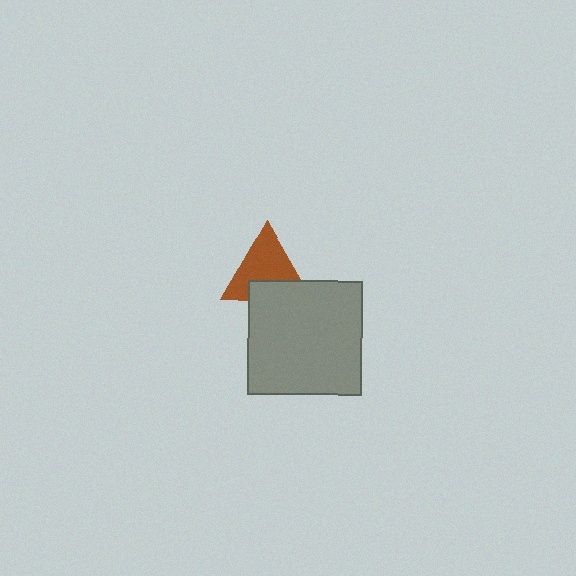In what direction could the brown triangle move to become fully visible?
The brown triangle could move up. That would shift it out from behind the gray square entirely.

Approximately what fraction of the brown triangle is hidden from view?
Roughly 34% of the brown triangle is hidden behind the gray square.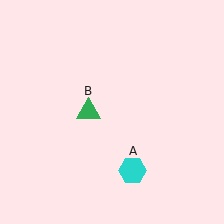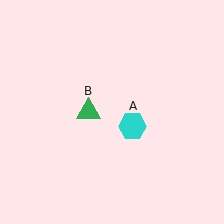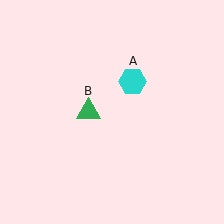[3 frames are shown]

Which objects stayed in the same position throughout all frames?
Green triangle (object B) remained stationary.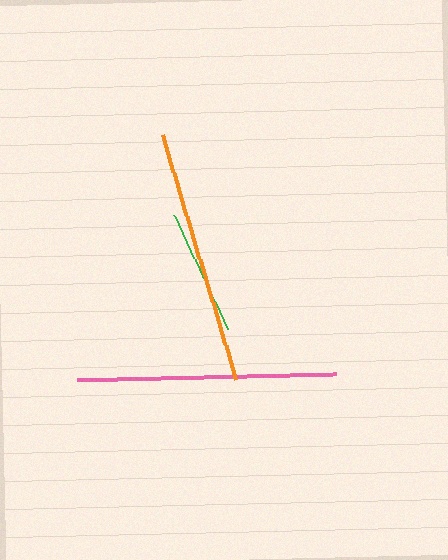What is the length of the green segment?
The green segment is approximately 125 pixels long.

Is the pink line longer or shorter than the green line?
The pink line is longer than the green line.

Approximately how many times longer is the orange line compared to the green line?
The orange line is approximately 2.0 times the length of the green line.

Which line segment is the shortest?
The green line is the shortest at approximately 125 pixels.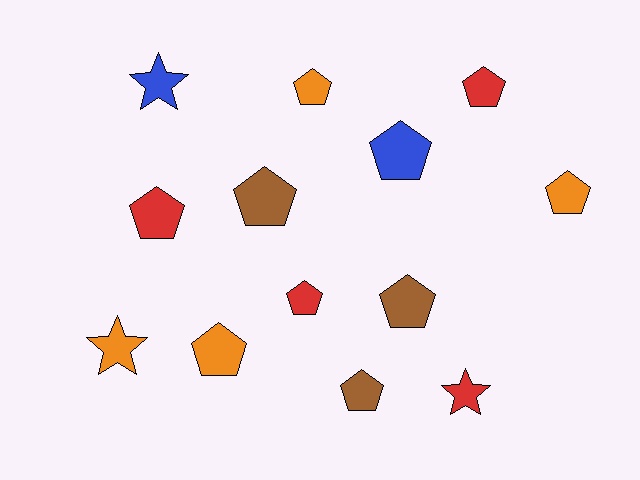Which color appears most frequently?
Red, with 4 objects.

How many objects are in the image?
There are 13 objects.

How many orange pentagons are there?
There are 3 orange pentagons.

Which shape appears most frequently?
Pentagon, with 10 objects.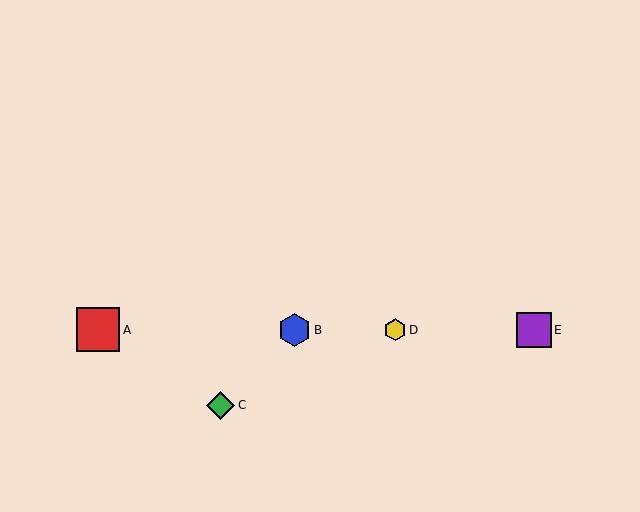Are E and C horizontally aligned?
No, E is at y≈330 and C is at y≈405.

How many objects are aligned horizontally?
4 objects (A, B, D, E) are aligned horizontally.